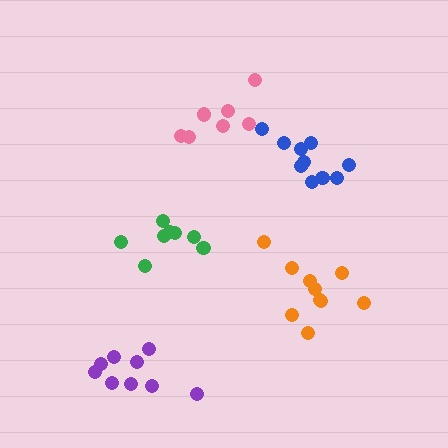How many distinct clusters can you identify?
There are 5 distinct clusters.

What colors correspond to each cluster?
The clusters are colored: orange, pink, green, purple, blue.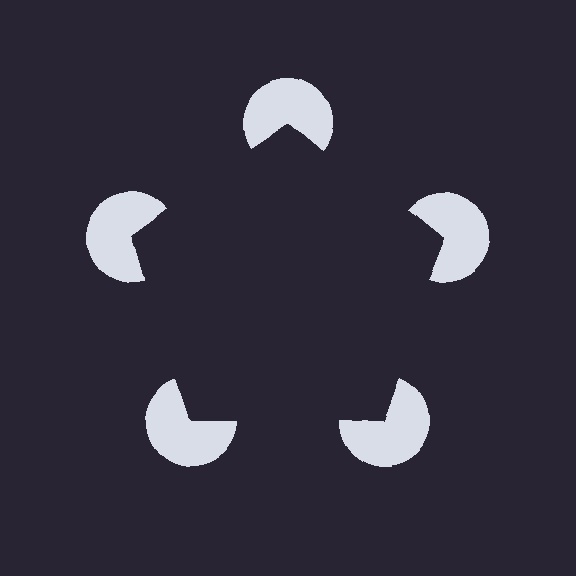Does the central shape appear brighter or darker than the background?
It typically appears slightly darker than the background, even though no actual brightness change is drawn.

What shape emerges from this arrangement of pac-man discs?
An illusory pentagon — its edges are inferred from the aligned wedge cuts in the pac-man discs, not physically drawn.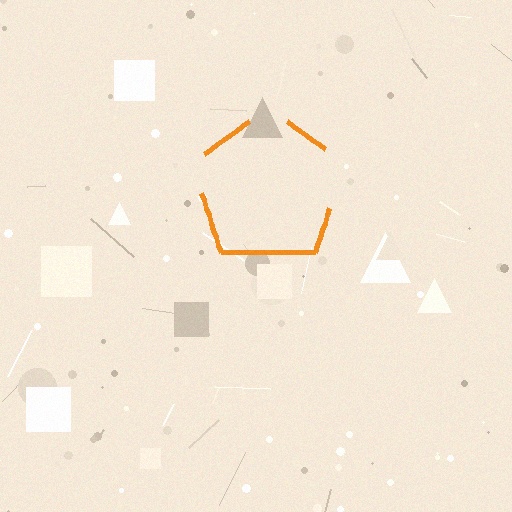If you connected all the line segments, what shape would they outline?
They would outline a pentagon.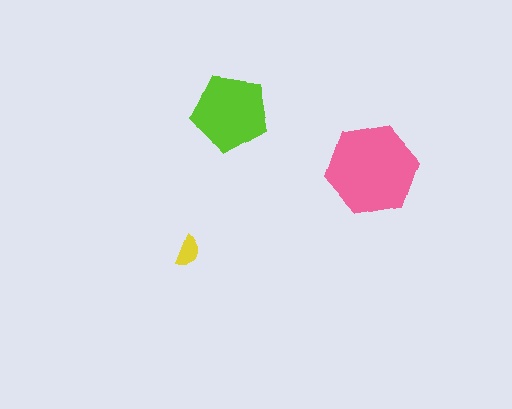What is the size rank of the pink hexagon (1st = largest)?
1st.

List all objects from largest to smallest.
The pink hexagon, the lime pentagon, the yellow semicircle.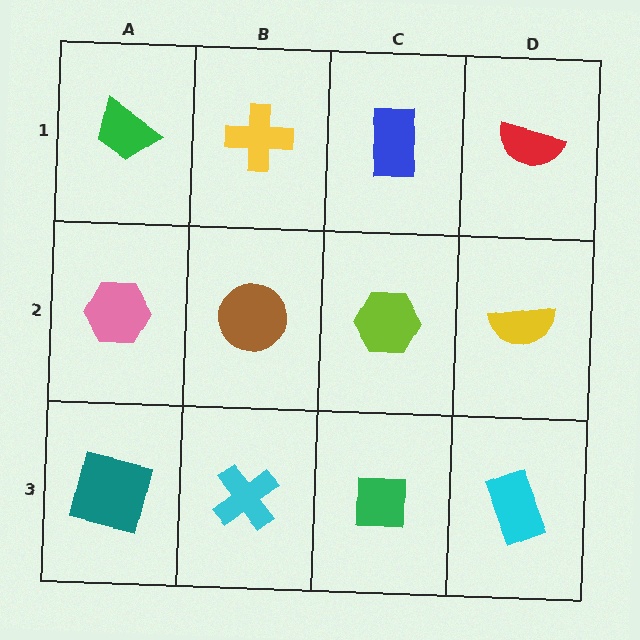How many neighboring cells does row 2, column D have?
3.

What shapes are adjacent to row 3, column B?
A brown circle (row 2, column B), a teal square (row 3, column A), a green square (row 3, column C).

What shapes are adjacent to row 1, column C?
A lime hexagon (row 2, column C), a yellow cross (row 1, column B), a red semicircle (row 1, column D).